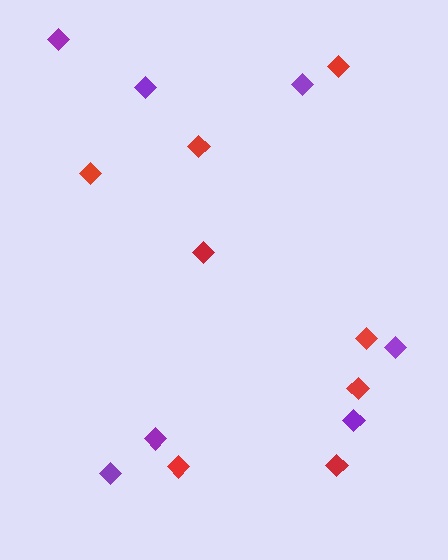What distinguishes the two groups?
There are 2 groups: one group of purple diamonds (7) and one group of red diamonds (8).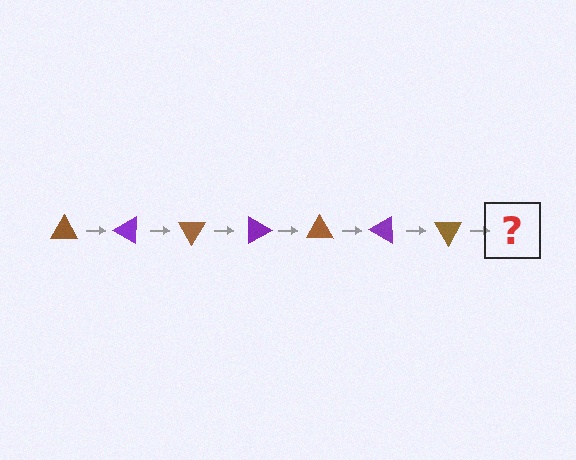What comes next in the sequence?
The next element should be a purple triangle, rotated 210 degrees from the start.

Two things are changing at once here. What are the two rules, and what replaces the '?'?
The two rules are that it rotates 30 degrees each step and the color cycles through brown and purple. The '?' should be a purple triangle, rotated 210 degrees from the start.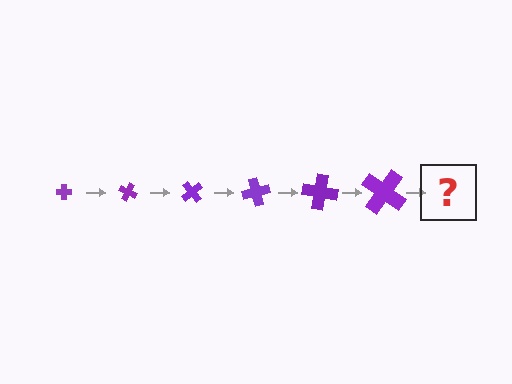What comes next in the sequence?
The next element should be a cross, larger than the previous one and rotated 150 degrees from the start.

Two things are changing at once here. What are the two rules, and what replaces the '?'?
The two rules are that the cross grows larger each step and it rotates 25 degrees each step. The '?' should be a cross, larger than the previous one and rotated 150 degrees from the start.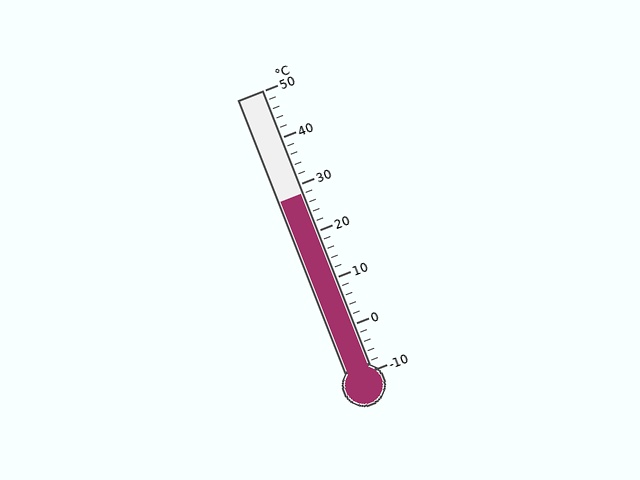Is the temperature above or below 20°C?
The temperature is above 20°C.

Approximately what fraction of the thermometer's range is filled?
The thermometer is filled to approximately 65% of its range.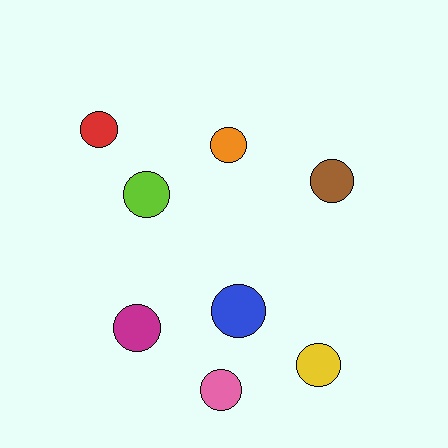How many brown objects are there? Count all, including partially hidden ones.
There is 1 brown object.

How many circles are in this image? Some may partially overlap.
There are 8 circles.